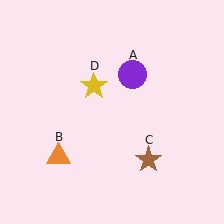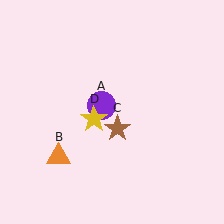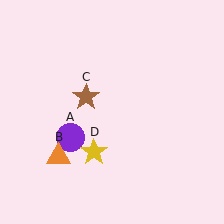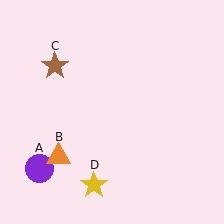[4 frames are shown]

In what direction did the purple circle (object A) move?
The purple circle (object A) moved down and to the left.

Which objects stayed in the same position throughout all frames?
Orange triangle (object B) remained stationary.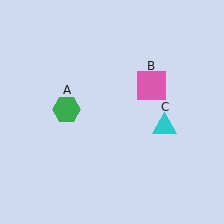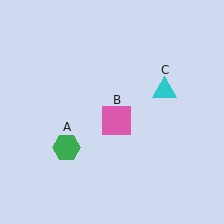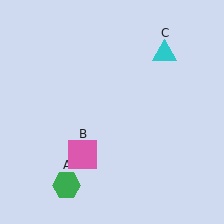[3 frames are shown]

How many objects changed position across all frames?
3 objects changed position: green hexagon (object A), pink square (object B), cyan triangle (object C).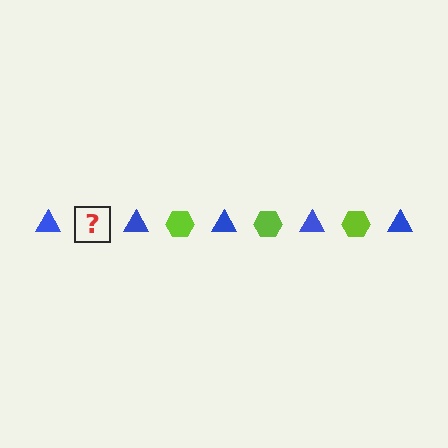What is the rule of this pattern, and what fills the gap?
The rule is that the pattern alternates between blue triangle and lime hexagon. The gap should be filled with a lime hexagon.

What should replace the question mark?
The question mark should be replaced with a lime hexagon.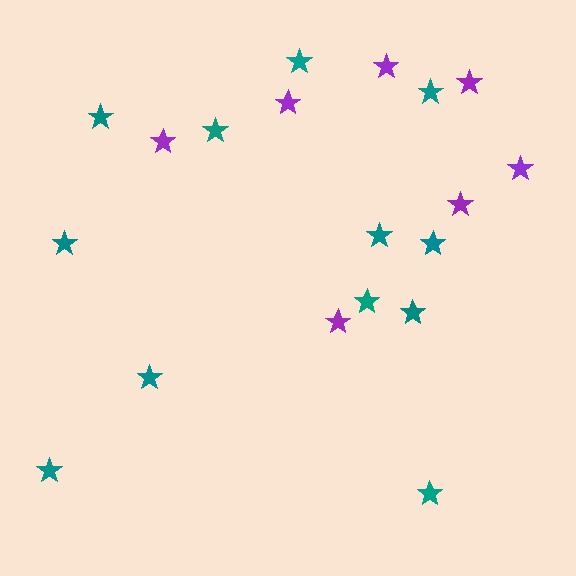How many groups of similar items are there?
There are 2 groups: one group of teal stars (12) and one group of purple stars (7).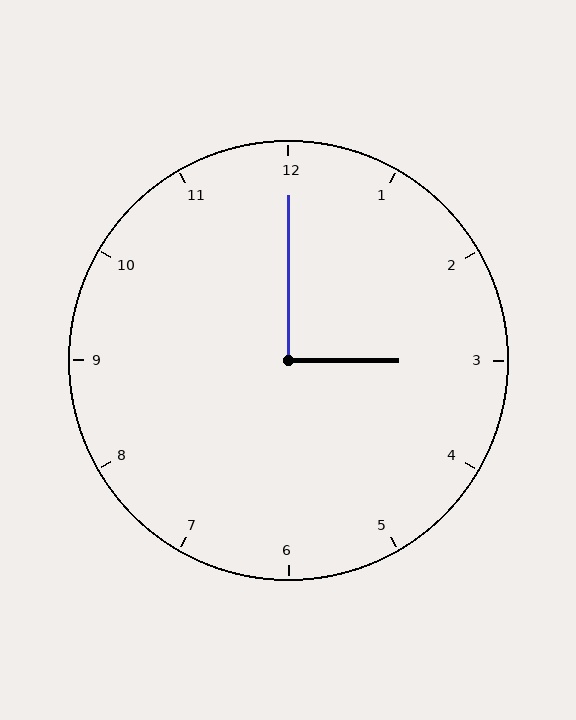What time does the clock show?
3:00.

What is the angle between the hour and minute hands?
Approximately 90 degrees.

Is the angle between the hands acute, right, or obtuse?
It is right.